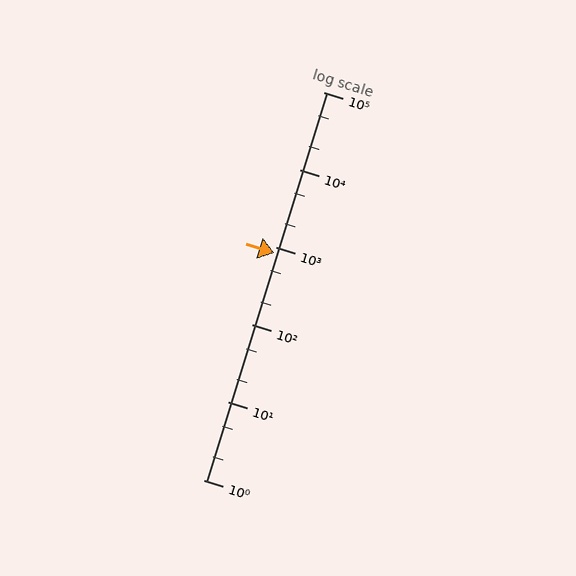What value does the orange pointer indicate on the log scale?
The pointer indicates approximately 850.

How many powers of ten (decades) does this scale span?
The scale spans 5 decades, from 1 to 100000.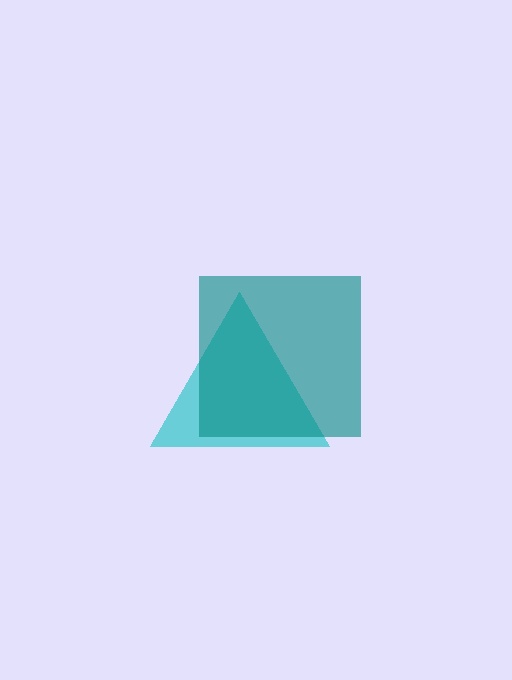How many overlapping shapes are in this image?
There are 2 overlapping shapes in the image.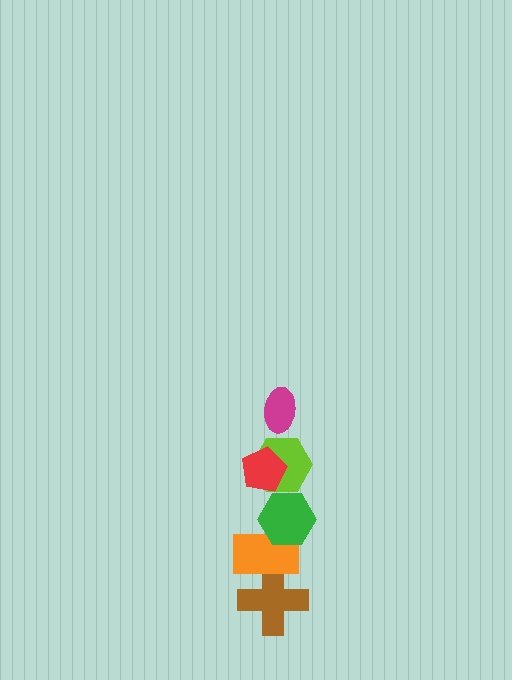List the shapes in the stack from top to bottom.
From top to bottom: the magenta ellipse, the red pentagon, the lime hexagon, the green hexagon, the orange rectangle, the brown cross.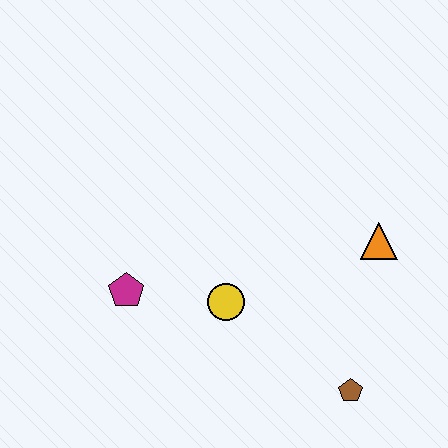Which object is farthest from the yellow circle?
The orange triangle is farthest from the yellow circle.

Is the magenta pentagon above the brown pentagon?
Yes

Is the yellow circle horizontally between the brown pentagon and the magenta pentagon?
Yes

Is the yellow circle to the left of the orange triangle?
Yes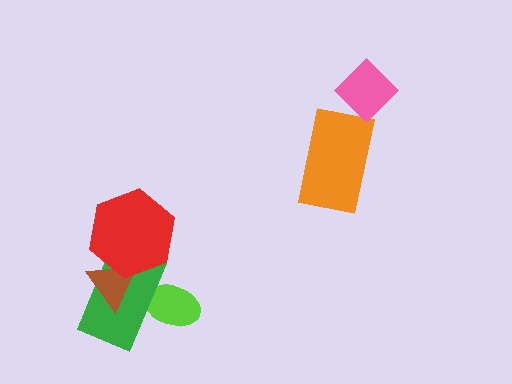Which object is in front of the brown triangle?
The red hexagon is in front of the brown triangle.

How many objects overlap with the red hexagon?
2 objects overlap with the red hexagon.